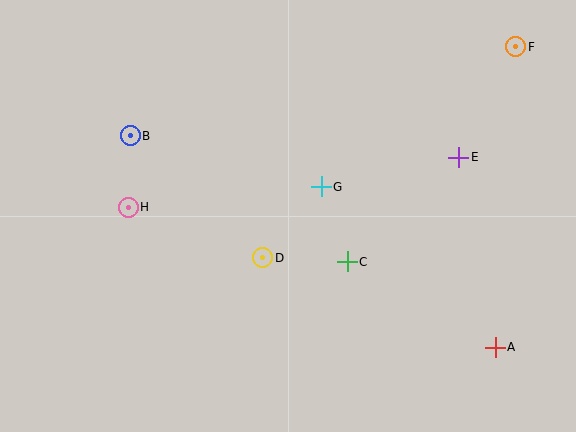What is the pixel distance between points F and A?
The distance between F and A is 301 pixels.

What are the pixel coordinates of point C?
Point C is at (347, 262).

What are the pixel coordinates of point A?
Point A is at (495, 347).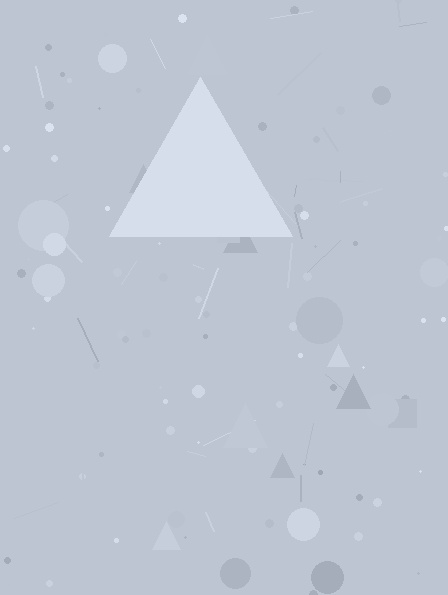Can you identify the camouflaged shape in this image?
The camouflaged shape is a triangle.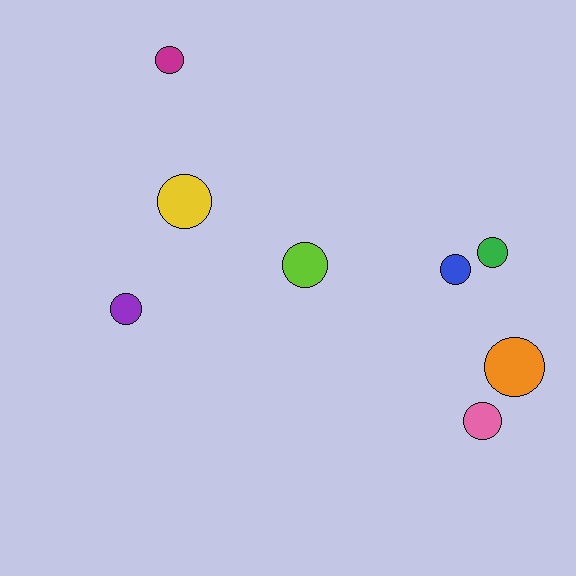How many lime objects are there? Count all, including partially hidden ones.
There is 1 lime object.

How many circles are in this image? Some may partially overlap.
There are 8 circles.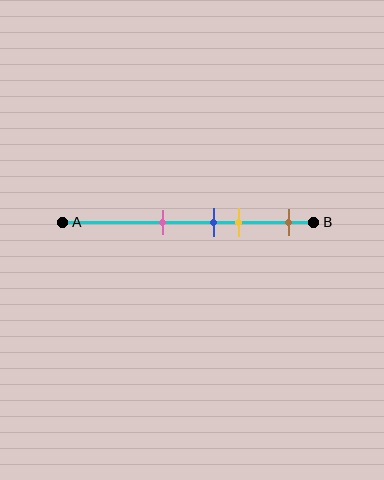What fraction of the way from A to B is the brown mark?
The brown mark is approximately 90% (0.9) of the way from A to B.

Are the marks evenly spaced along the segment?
No, the marks are not evenly spaced.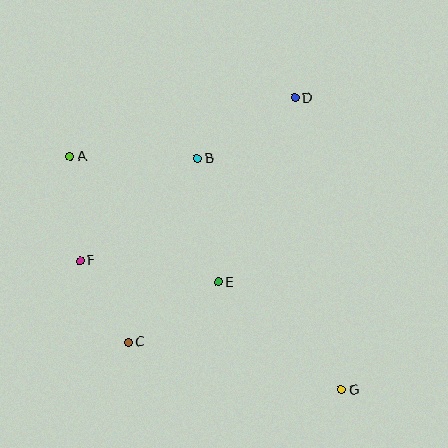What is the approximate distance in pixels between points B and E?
The distance between B and E is approximately 125 pixels.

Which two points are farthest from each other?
Points A and G are farthest from each other.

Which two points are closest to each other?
Points C and F are closest to each other.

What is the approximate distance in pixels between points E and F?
The distance between E and F is approximately 140 pixels.